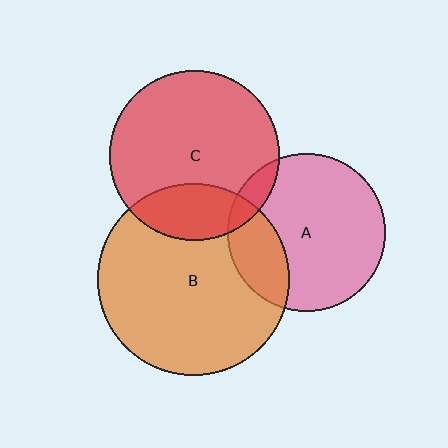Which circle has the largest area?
Circle B (orange).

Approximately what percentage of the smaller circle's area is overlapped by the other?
Approximately 25%.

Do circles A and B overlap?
Yes.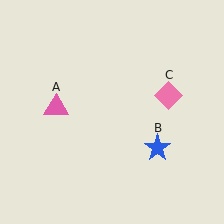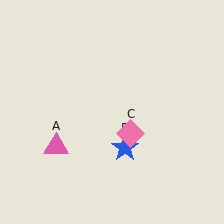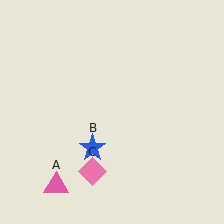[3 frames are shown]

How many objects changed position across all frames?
3 objects changed position: pink triangle (object A), blue star (object B), pink diamond (object C).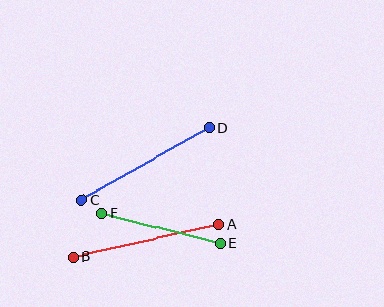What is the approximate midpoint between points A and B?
The midpoint is at approximately (146, 241) pixels.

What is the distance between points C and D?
The distance is approximately 147 pixels.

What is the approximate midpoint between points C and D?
The midpoint is at approximately (145, 164) pixels.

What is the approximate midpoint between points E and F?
The midpoint is at approximately (161, 229) pixels.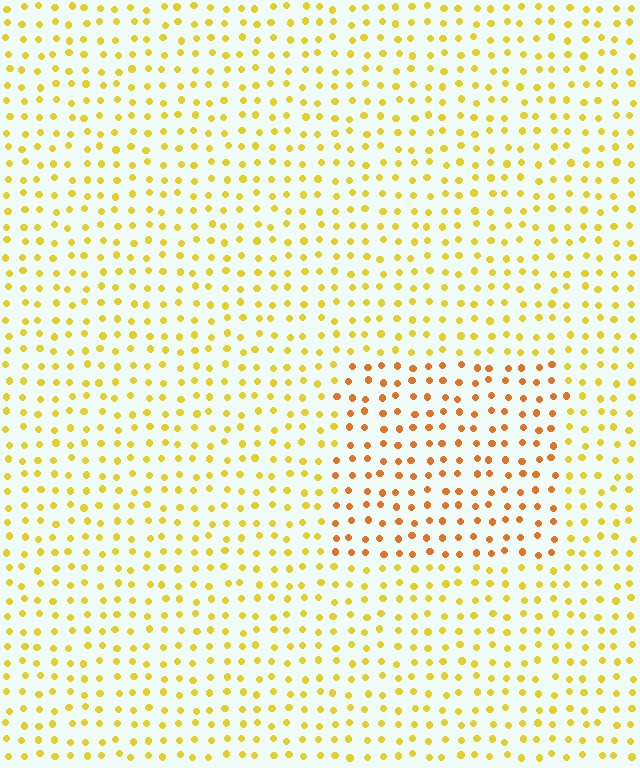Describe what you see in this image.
The image is filled with small yellow elements in a uniform arrangement. A rectangle-shaped region is visible where the elements are tinted to a slightly different hue, forming a subtle color boundary.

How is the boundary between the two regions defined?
The boundary is defined purely by a slight shift in hue (about 30 degrees). Spacing, size, and orientation are identical on both sides.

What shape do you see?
I see a rectangle.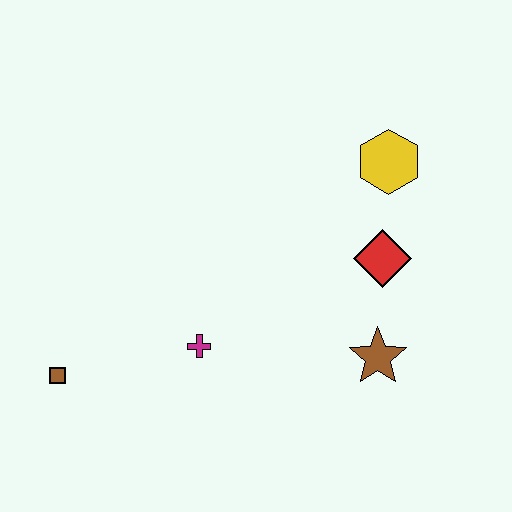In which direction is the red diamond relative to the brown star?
The red diamond is above the brown star.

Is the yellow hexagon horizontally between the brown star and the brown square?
No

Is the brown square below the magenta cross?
Yes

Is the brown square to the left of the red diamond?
Yes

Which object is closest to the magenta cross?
The brown square is closest to the magenta cross.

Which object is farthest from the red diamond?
The brown square is farthest from the red diamond.